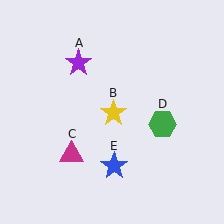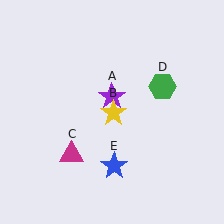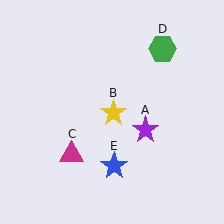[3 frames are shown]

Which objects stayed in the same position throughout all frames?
Yellow star (object B) and magenta triangle (object C) and blue star (object E) remained stationary.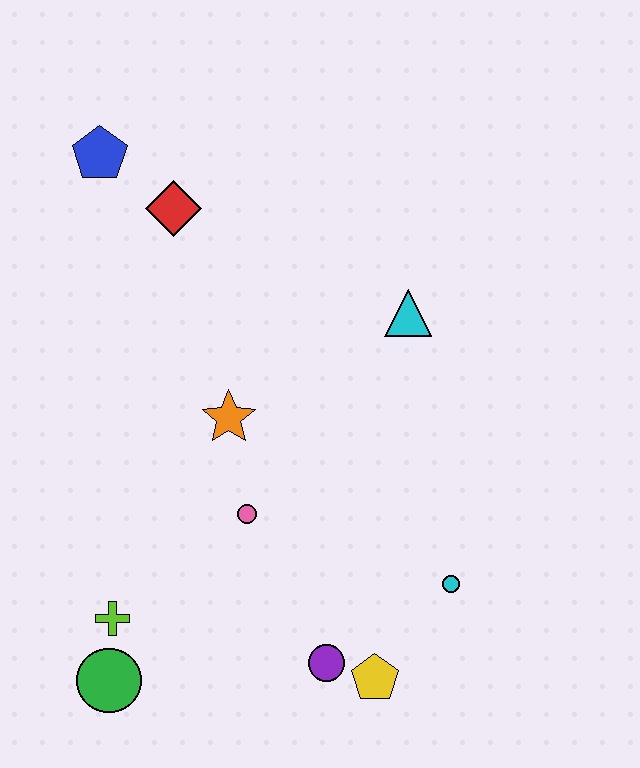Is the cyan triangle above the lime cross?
Yes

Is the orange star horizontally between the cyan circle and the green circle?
Yes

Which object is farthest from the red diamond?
The yellow pentagon is farthest from the red diamond.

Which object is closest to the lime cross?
The green circle is closest to the lime cross.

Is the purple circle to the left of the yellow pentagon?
Yes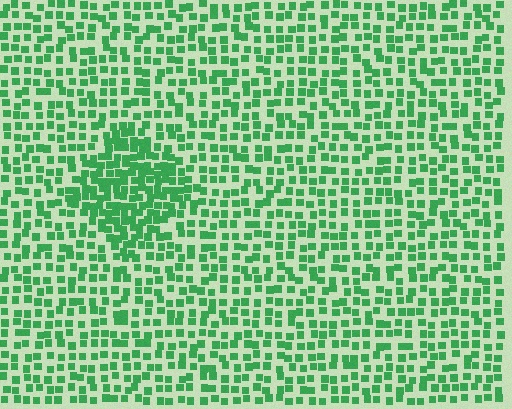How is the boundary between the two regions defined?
The boundary is defined by a change in element density (approximately 1.9x ratio). All elements are the same color, size, and shape.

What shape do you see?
I see a diamond.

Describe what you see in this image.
The image contains small green elements arranged at two different densities. A diamond-shaped region is visible where the elements are more densely packed than the surrounding area.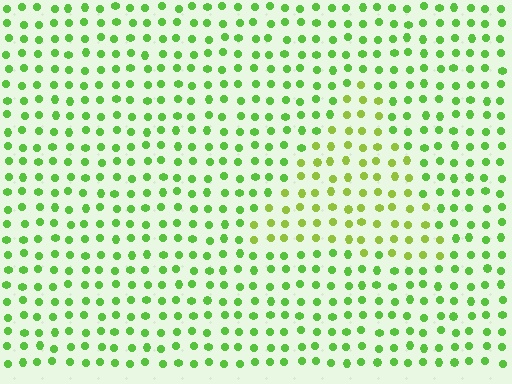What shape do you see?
I see a triangle.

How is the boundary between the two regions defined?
The boundary is defined purely by a slight shift in hue (about 27 degrees). Spacing, size, and orientation are identical on both sides.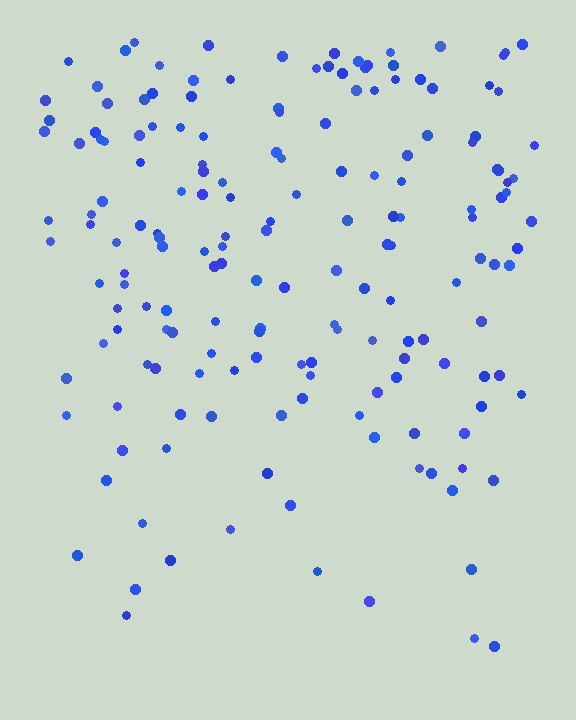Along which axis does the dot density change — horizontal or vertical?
Vertical.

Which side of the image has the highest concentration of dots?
The top.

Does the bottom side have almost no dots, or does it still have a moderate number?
Still a moderate number, just noticeably fewer than the top.